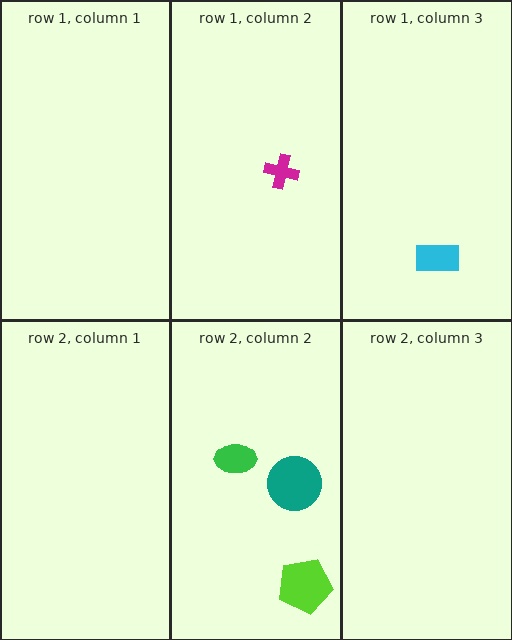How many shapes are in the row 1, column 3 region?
1.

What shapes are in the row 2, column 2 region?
The lime pentagon, the green ellipse, the teal circle.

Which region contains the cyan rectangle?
The row 1, column 3 region.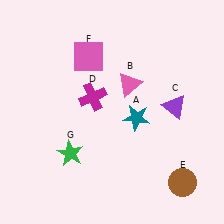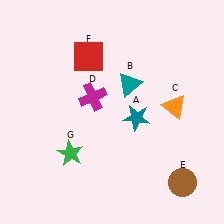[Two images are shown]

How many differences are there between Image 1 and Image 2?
There are 3 differences between the two images.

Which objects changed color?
B changed from pink to teal. C changed from purple to orange. F changed from pink to red.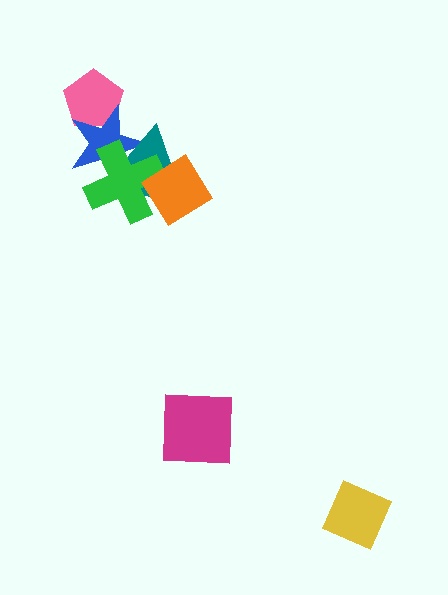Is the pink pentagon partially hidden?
Yes, it is partially covered by another shape.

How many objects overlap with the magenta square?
0 objects overlap with the magenta square.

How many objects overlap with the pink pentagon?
1 object overlaps with the pink pentagon.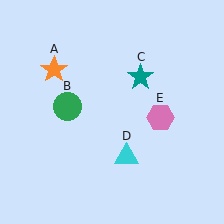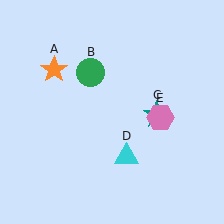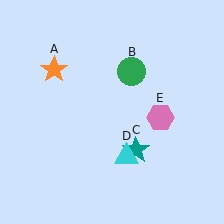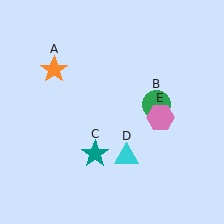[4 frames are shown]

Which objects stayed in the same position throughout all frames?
Orange star (object A) and cyan triangle (object D) and pink hexagon (object E) remained stationary.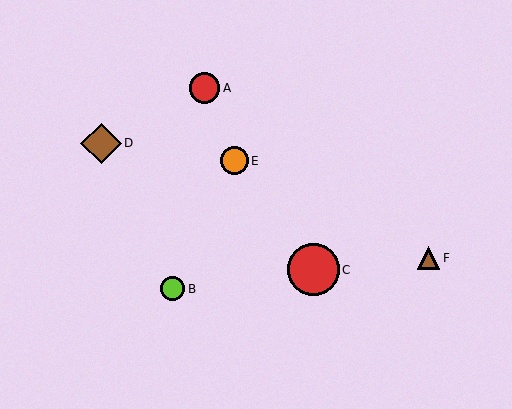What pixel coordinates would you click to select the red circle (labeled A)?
Click at (205, 88) to select the red circle A.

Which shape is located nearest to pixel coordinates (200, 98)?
The red circle (labeled A) at (205, 88) is nearest to that location.